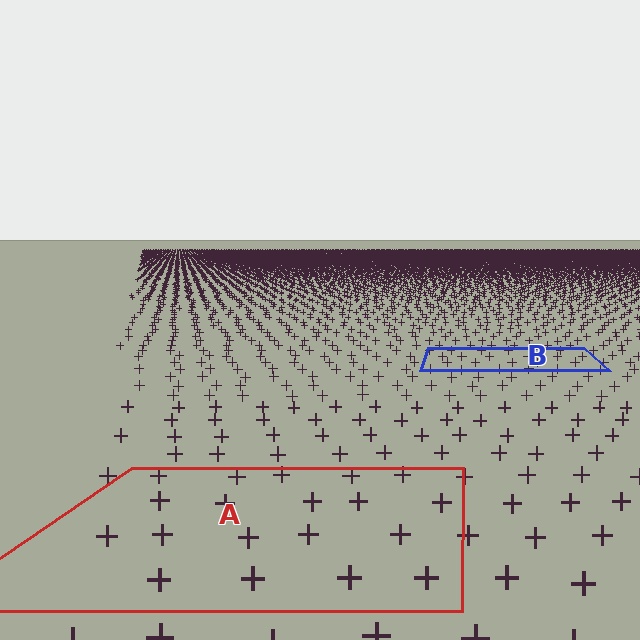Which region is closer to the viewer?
Region A is closer. The texture elements there are larger and more spread out.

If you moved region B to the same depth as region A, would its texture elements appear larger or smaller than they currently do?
They would appear larger. At a closer depth, the same texture elements are projected at a bigger on-screen size.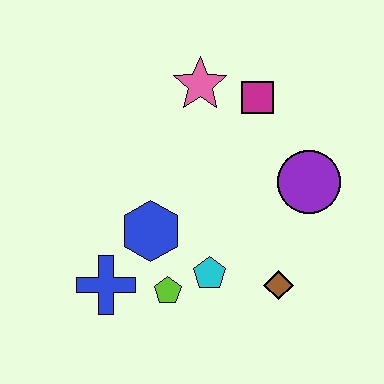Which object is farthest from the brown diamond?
The pink star is farthest from the brown diamond.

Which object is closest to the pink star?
The magenta square is closest to the pink star.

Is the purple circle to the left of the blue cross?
No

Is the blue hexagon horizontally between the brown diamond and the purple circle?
No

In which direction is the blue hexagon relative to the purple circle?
The blue hexagon is to the left of the purple circle.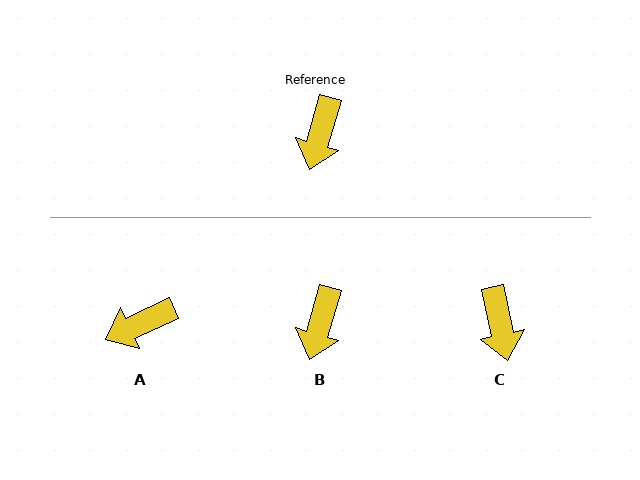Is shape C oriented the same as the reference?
No, it is off by about 29 degrees.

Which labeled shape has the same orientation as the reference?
B.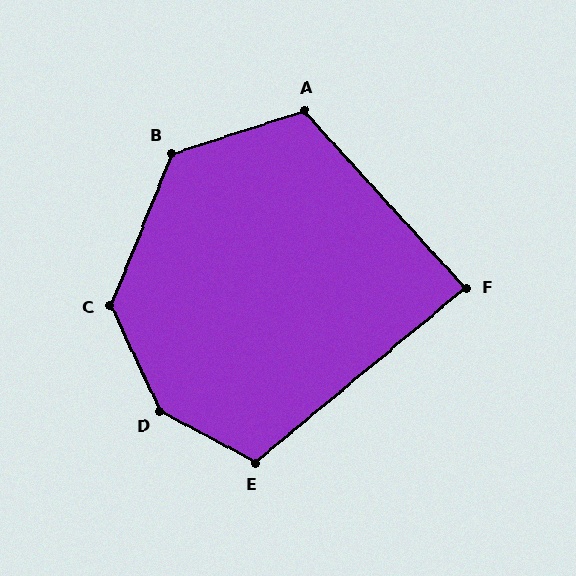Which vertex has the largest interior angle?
D, at approximately 143 degrees.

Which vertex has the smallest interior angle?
F, at approximately 87 degrees.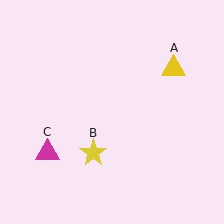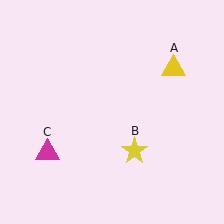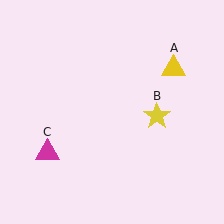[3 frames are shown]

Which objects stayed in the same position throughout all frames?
Yellow triangle (object A) and magenta triangle (object C) remained stationary.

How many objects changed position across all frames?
1 object changed position: yellow star (object B).